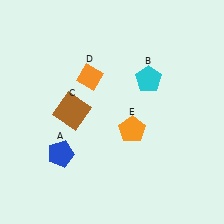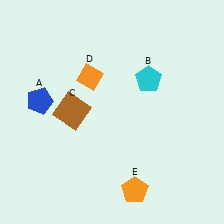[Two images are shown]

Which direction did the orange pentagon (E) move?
The orange pentagon (E) moved down.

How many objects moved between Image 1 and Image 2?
2 objects moved between the two images.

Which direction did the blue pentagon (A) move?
The blue pentagon (A) moved up.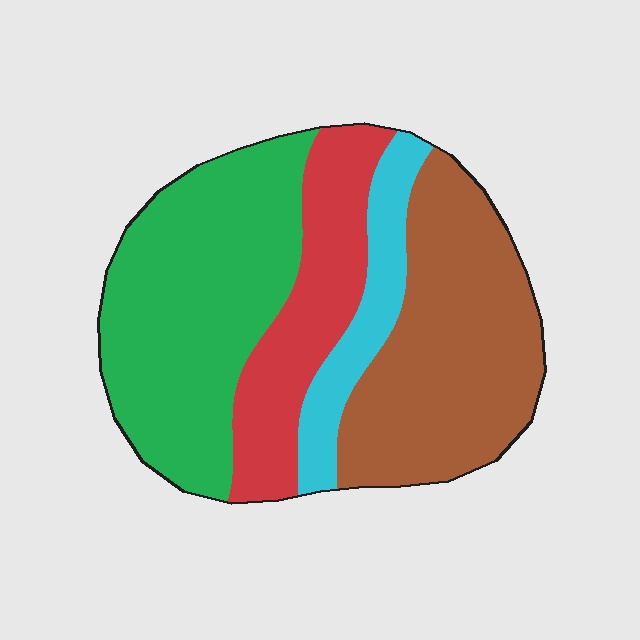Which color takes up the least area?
Cyan, at roughly 10%.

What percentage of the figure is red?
Red takes up less than a quarter of the figure.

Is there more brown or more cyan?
Brown.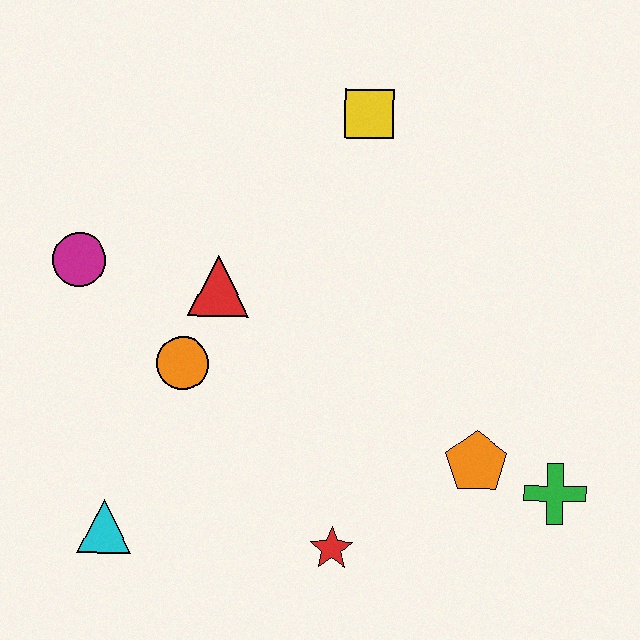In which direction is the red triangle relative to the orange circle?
The red triangle is above the orange circle.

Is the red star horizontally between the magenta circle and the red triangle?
No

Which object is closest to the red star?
The orange pentagon is closest to the red star.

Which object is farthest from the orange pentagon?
The magenta circle is farthest from the orange pentagon.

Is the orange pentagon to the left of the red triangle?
No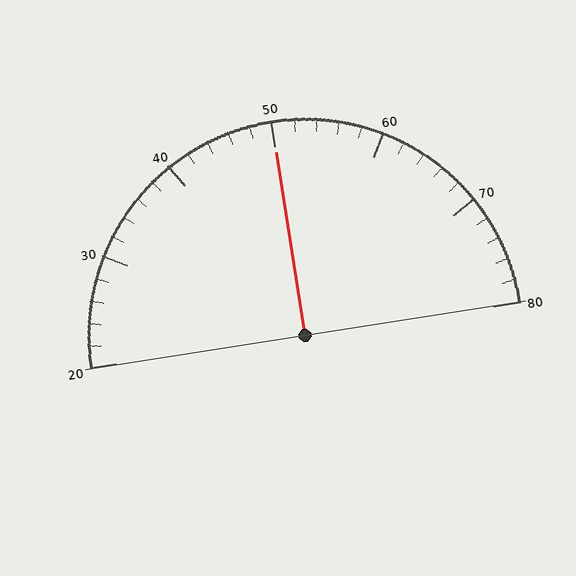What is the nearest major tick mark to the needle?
The nearest major tick mark is 50.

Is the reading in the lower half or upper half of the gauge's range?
The reading is in the upper half of the range (20 to 80).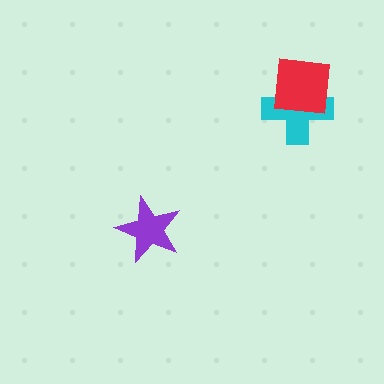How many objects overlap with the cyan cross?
1 object overlaps with the cyan cross.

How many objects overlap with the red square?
1 object overlaps with the red square.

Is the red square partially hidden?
No, no other shape covers it.